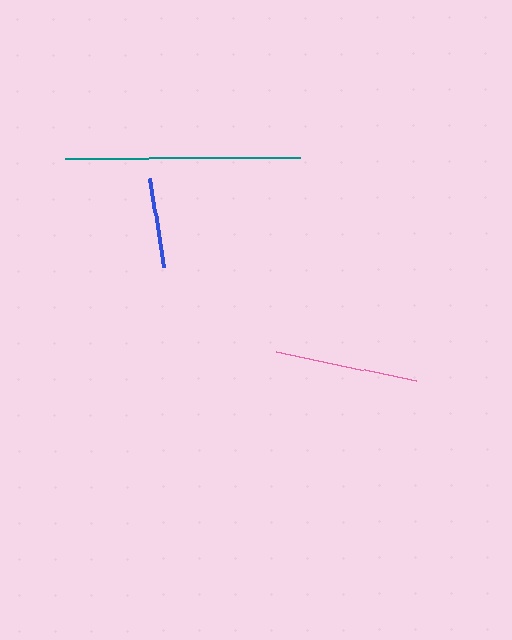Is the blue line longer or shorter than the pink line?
The pink line is longer than the blue line.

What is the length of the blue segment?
The blue segment is approximately 90 pixels long.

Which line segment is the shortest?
The blue line is the shortest at approximately 90 pixels.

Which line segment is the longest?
The teal line is the longest at approximately 235 pixels.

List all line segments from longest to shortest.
From longest to shortest: teal, pink, blue.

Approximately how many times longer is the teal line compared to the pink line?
The teal line is approximately 1.6 times the length of the pink line.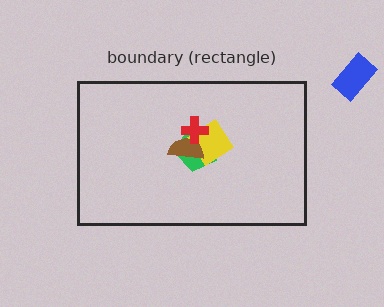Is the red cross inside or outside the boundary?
Inside.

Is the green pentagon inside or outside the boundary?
Inside.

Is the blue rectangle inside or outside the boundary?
Outside.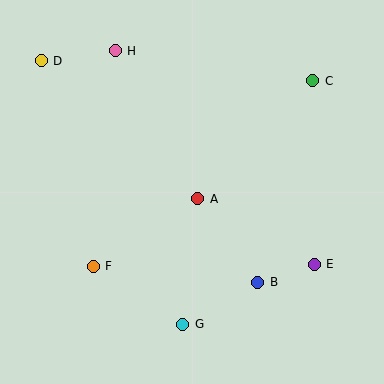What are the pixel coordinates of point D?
Point D is at (41, 61).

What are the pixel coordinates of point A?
Point A is at (198, 199).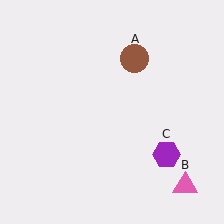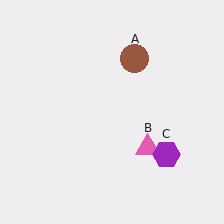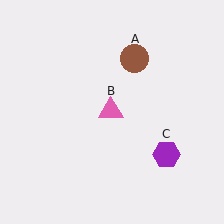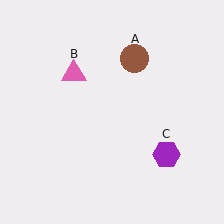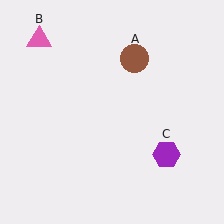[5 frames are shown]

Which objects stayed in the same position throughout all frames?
Brown circle (object A) and purple hexagon (object C) remained stationary.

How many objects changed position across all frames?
1 object changed position: pink triangle (object B).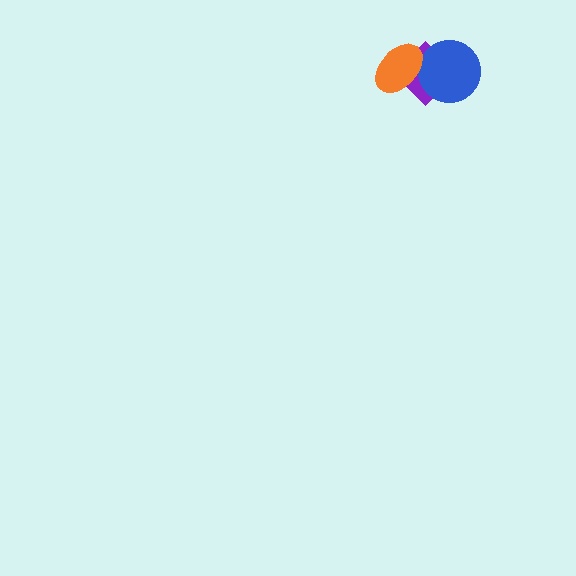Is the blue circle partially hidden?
Yes, it is partially covered by another shape.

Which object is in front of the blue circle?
The orange ellipse is in front of the blue circle.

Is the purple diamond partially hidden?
Yes, it is partially covered by another shape.